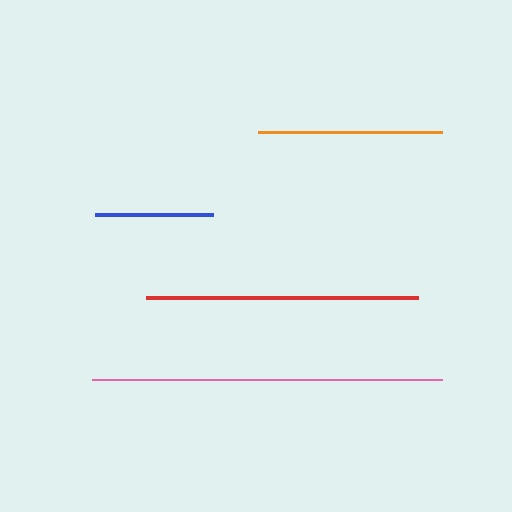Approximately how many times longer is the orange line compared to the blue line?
The orange line is approximately 1.6 times the length of the blue line.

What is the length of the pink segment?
The pink segment is approximately 350 pixels long.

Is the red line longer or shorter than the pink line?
The pink line is longer than the red line.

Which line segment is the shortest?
The blue line is the shortest at approximately 118 pixels.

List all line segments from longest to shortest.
From longest to shortest: pink, red, orange, blue.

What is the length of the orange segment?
The orange segment is approximately 184 pixels long.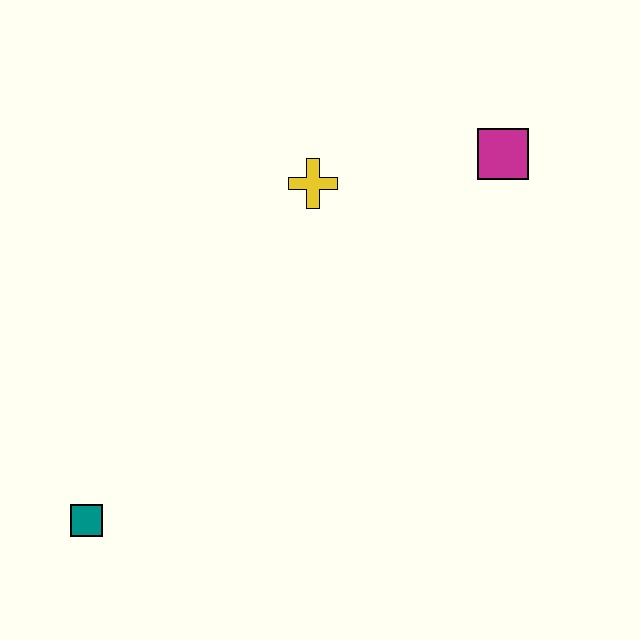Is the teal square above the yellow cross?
No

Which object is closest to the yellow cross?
The magenta square is closest to the yellow cross.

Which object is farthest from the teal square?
The magenta square is farthest from the teal square.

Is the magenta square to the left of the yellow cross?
No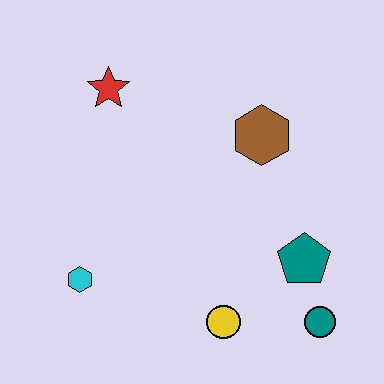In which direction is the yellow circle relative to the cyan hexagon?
The yellow circle is to the right of the cyan hexagon.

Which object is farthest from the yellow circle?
The red star is farthest from the yellow circle.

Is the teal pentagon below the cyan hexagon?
No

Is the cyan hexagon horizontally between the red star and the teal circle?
No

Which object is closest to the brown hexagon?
The teal pentagon is closest to the brown hexagon.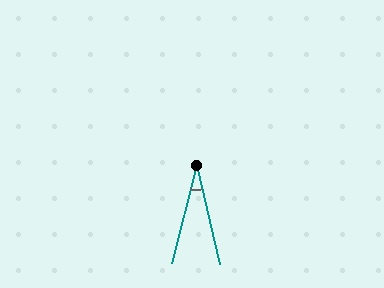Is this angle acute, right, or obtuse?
It is acute.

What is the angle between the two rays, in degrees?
Approximately 28 degrees.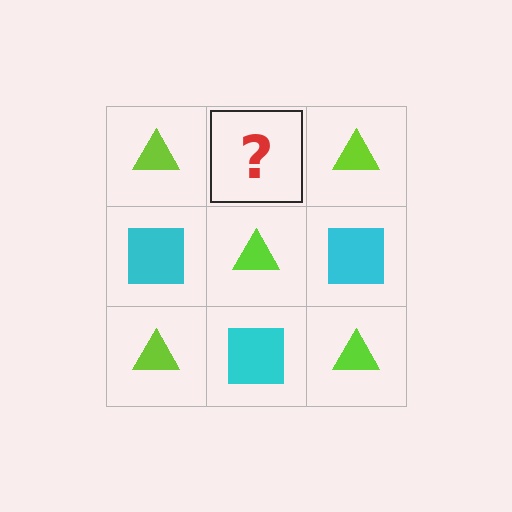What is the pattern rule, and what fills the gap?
The rule is that it alternates lime triangle and cyan square in a checkerboard pattern. The gap should be filled with a cyan square.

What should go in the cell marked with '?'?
The missing cell should contain a cyan square.